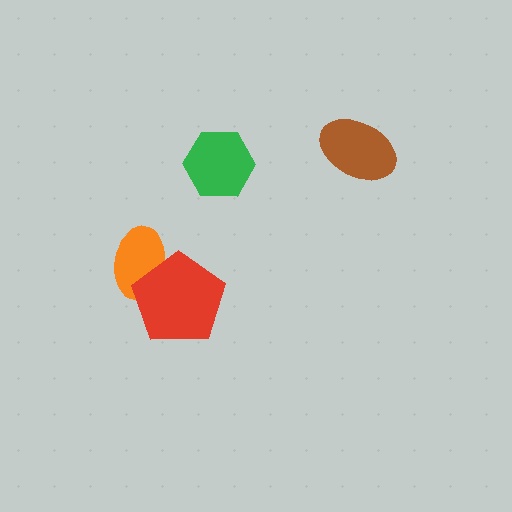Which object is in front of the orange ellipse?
The red pentagon is in front of the orange ellipse.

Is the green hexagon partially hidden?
No, no other shape covers it.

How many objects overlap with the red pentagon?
1 object overlaps with the red pentagon.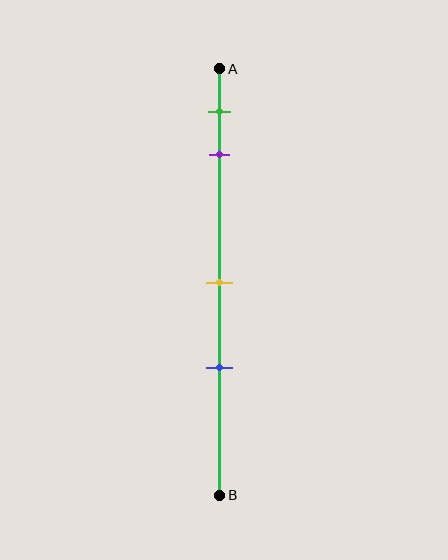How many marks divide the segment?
There are 4 marks dividing the segment.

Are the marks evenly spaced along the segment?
No, the marks are not evenly spaced.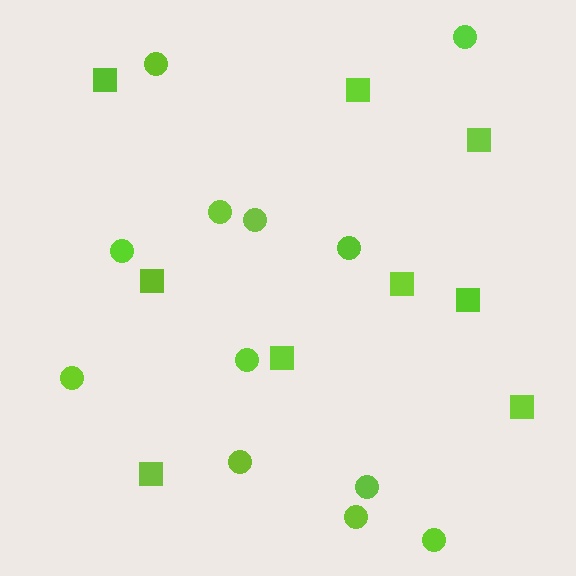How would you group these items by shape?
There are 2 groups: one group of squares (9) and one group of circles (12).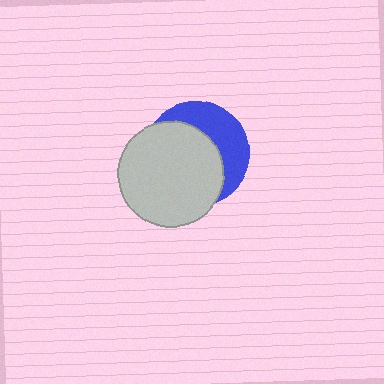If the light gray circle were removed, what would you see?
You would see the complete blue circle.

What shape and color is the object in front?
The object in front is a light gray circle.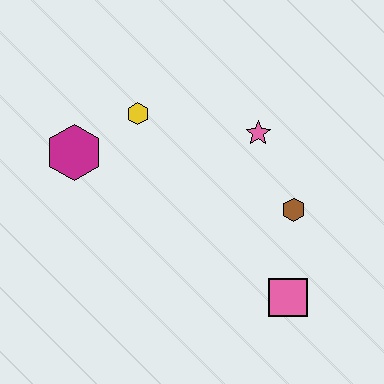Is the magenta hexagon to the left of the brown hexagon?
Yes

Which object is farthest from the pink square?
The magenta hexagon is farthest from the pink square.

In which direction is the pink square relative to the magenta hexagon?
The pink square is to the right of the magenta hexagon.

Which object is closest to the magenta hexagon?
The yellow hexagon is closest to the magenta hexagon.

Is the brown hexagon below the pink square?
No